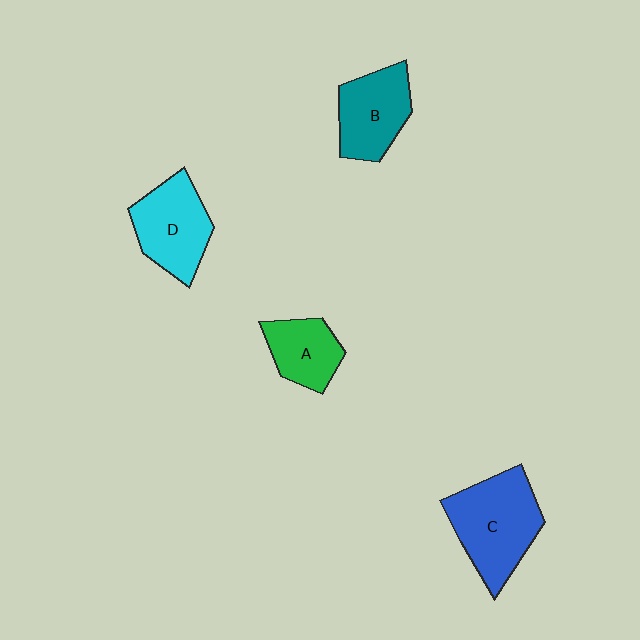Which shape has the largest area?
Shape C (blue).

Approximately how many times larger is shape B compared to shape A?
Approximately 1.3 times.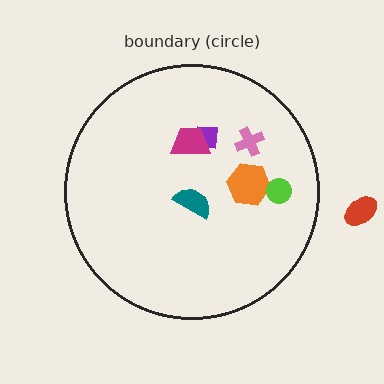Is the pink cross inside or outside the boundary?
Inside.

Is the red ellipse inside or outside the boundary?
Outside.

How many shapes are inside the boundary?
6 inside, 1 outside.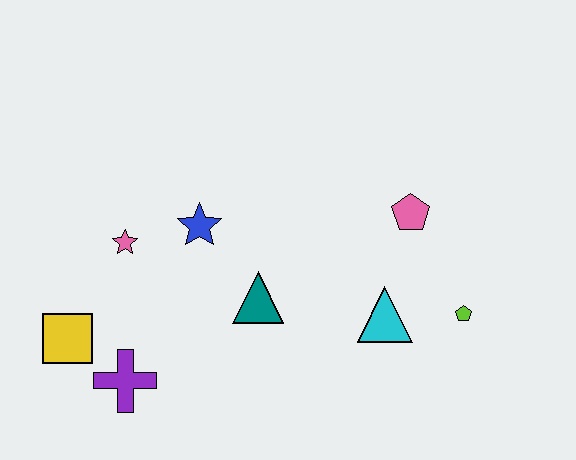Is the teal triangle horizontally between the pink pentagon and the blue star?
Yes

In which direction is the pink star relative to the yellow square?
The pink star is above the yellow square.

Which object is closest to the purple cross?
The yellow square is closest to the purple cross.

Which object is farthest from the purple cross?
The lime pentagon is farthest from the purple cross.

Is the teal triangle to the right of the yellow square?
Yes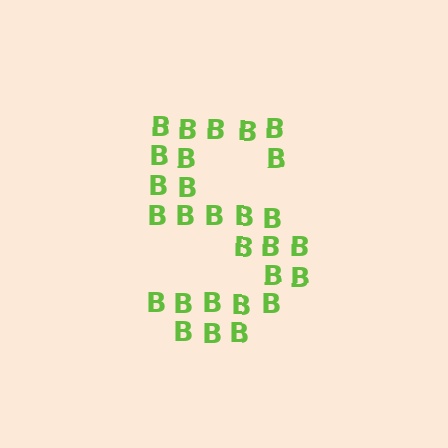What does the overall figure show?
The overall figure shows the letter S.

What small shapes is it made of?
It is made of small letter B's.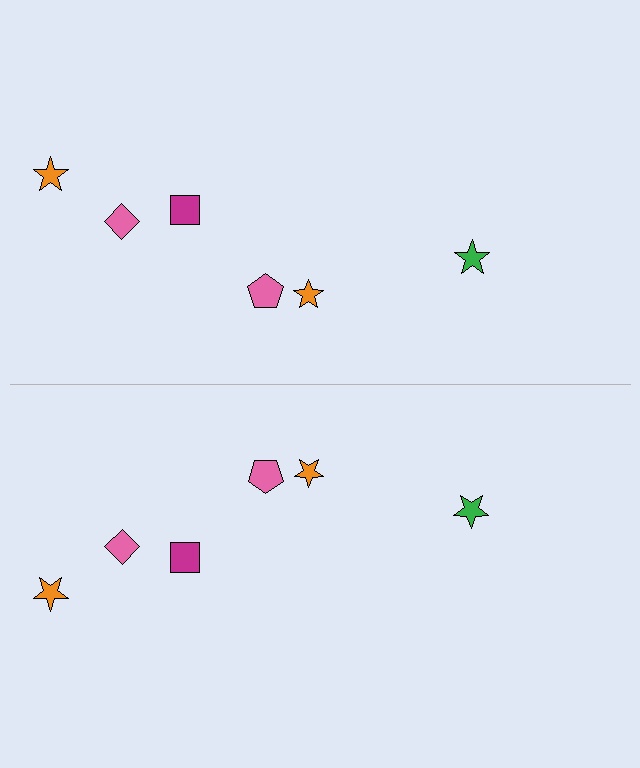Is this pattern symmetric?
Yes, this pattern has bilateral (reflection) symmetry.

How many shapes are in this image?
There are 12 shapes in this image.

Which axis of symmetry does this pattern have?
The pattern has a horizontal axis of symmetry running through the center of the image.